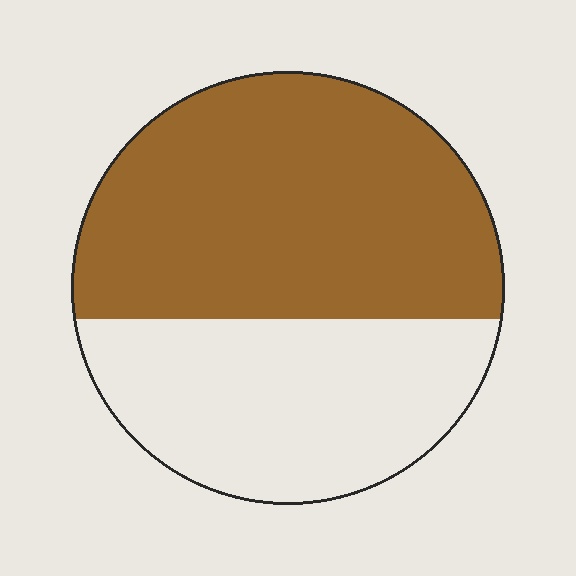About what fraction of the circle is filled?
About three fifths (3/5).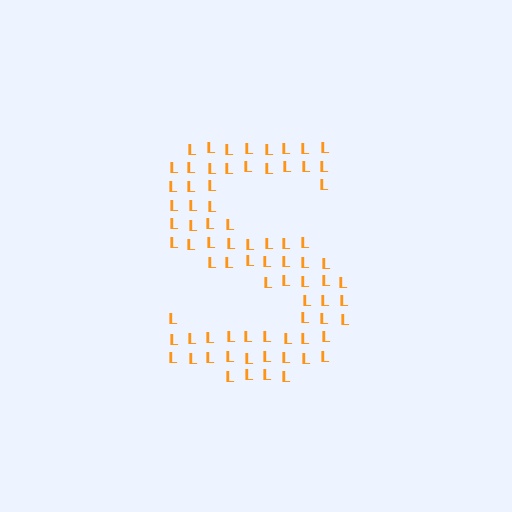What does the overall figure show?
The overall figure shows the letter S.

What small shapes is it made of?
It is made of small letter L's.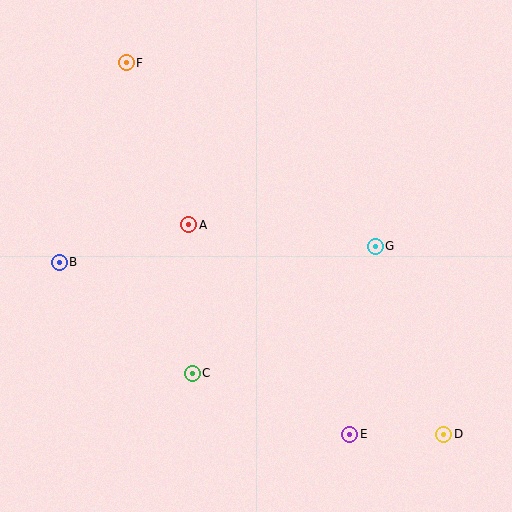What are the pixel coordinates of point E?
Point E is at (350, 434).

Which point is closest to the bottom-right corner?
Point D is closest to the bottom-right corner.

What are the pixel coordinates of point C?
Point C is at (192, 373).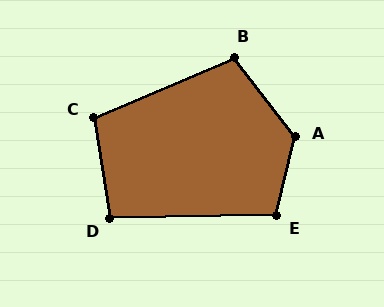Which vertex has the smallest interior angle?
D, at approximately 98 degrees.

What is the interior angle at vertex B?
Approximately 105 degrees (obtuse).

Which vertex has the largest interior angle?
A, at approximately 129 degrees.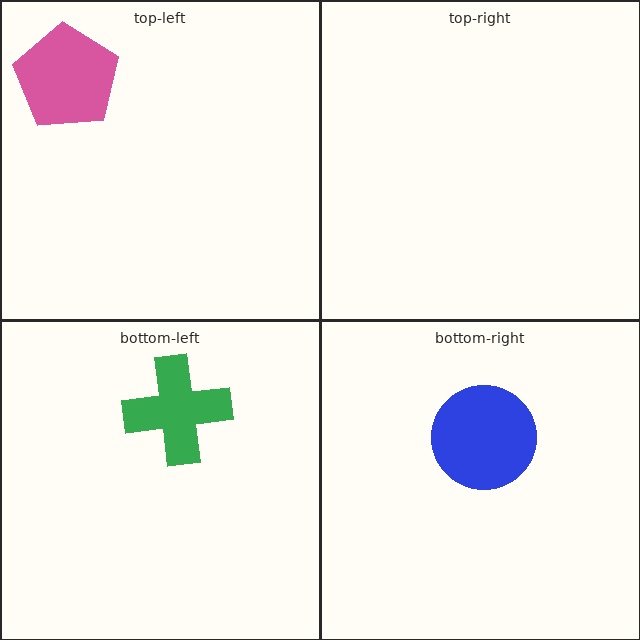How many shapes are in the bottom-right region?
1.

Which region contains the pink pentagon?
The top-left region.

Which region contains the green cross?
The bottom-left region.